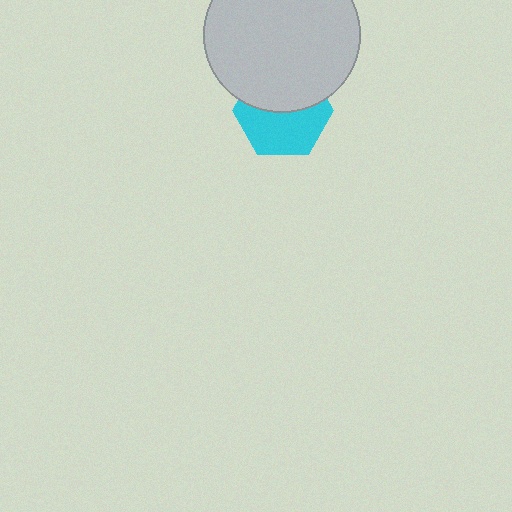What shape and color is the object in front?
The object in front is a light gray circle.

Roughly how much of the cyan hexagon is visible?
About half of it is visible (roughly 54%).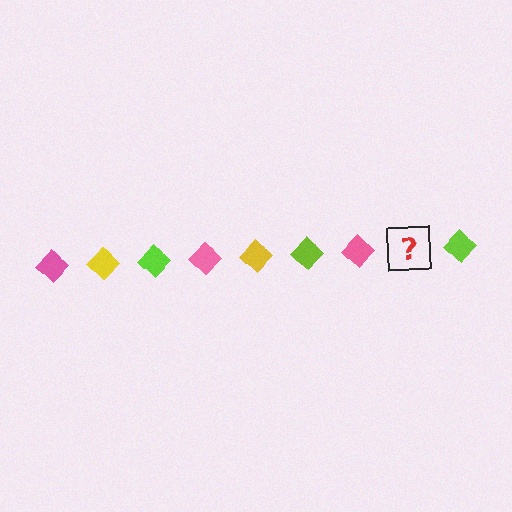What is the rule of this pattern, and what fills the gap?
The rule is that the pattern cycles through pink, yellow, lime diamonds. The gap should be filled with a yellow diamond.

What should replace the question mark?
The question mark should be replaced with a yellow diamond.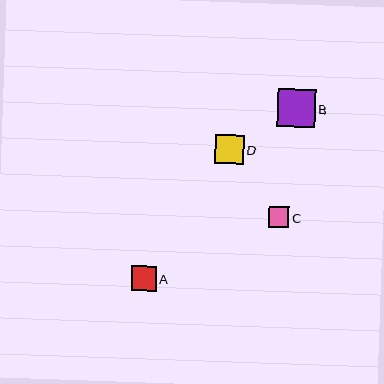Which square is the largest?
Square B is the largest with a size of approximately 37 pixels.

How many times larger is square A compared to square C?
Square A is approximately 1.2 times the size of square C.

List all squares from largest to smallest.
From largest to smallest: B, D, A, C.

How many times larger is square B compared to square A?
Square B is approximately 1.5 times the size of square A.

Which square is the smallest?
Square C is the smallest with a size of approximately 20 pixels.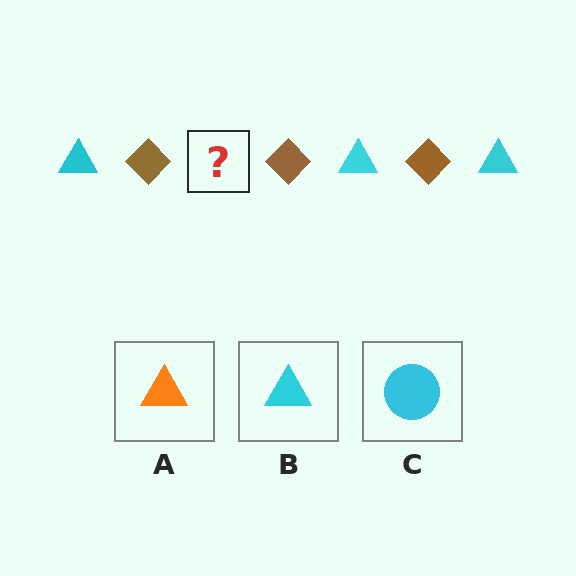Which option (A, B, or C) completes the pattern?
B.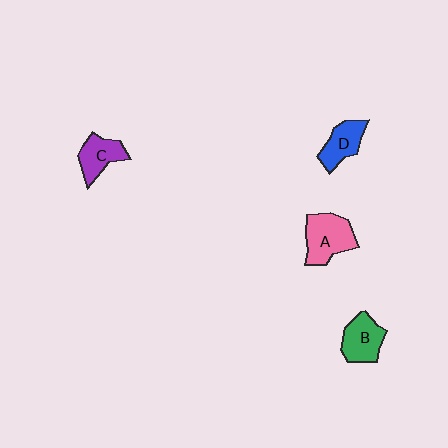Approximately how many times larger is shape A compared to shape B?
Approximately 1.2 times.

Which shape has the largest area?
Shape A (pink).